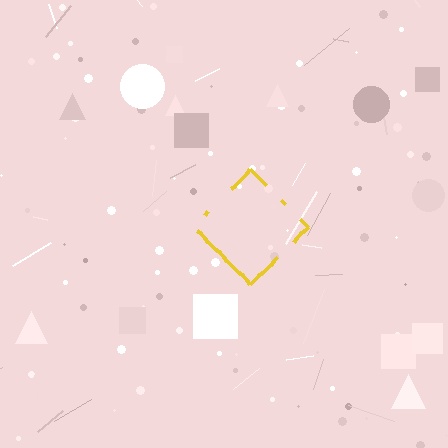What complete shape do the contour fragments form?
The contour fragments form a diamond.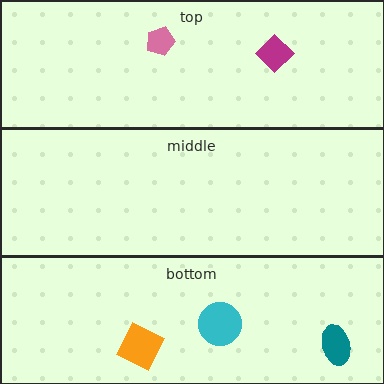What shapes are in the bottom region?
The teal ellipse, the cyan circle, the orange square.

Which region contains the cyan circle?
The bottom region.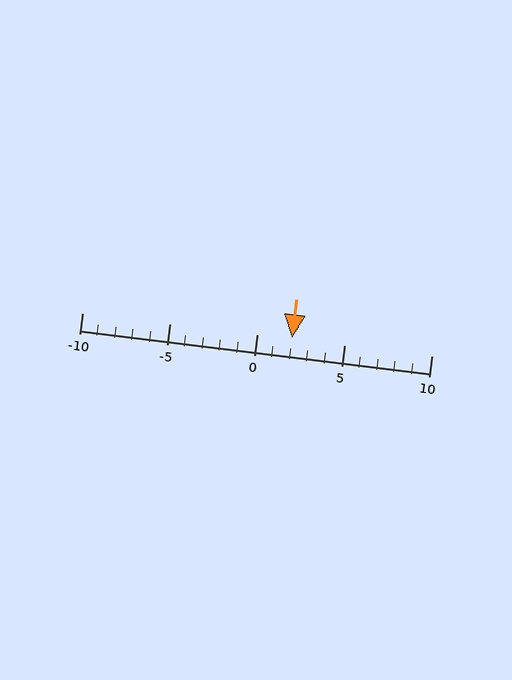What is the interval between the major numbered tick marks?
The major tick marks are spaced 5 units apart.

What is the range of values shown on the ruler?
The ruler shows values from -10 to 10.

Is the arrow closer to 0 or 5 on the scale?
The arrow is closer to 0.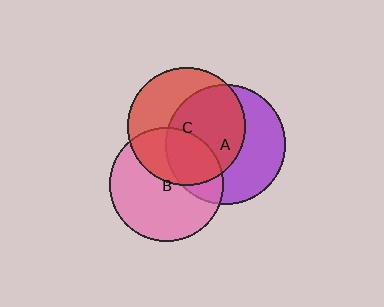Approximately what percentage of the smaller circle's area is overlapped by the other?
Approximately 35%.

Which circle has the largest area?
Circle A (purple).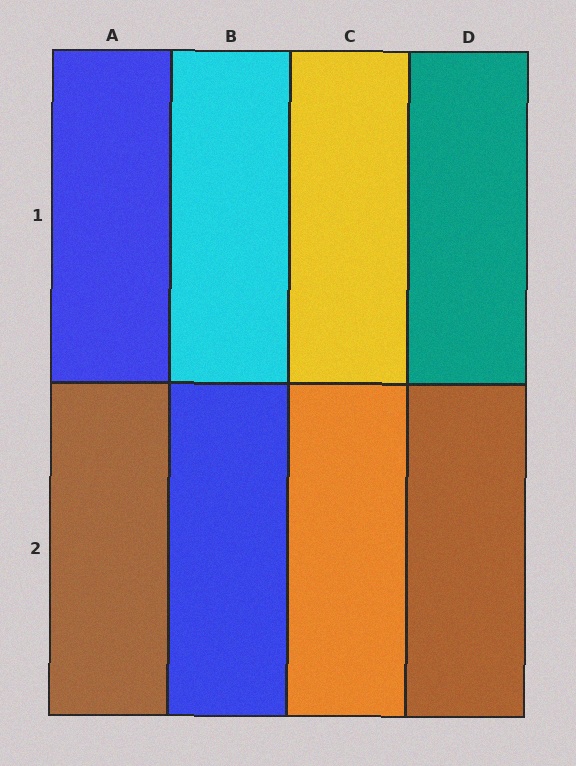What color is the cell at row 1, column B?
Cyan.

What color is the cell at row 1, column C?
Yellow.